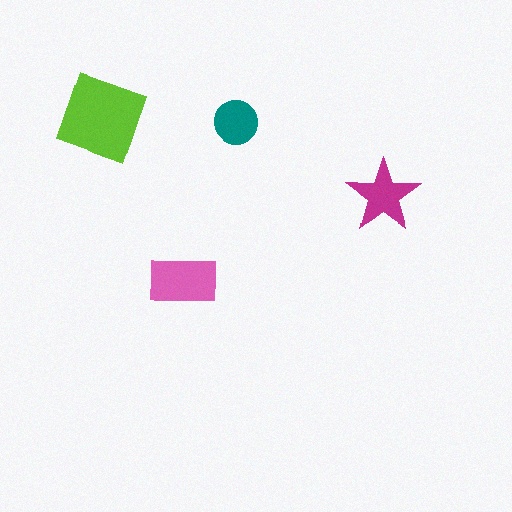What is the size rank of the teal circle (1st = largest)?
4th.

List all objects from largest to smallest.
The lime diamond, the pink rectangle, the magenta star, the teal circle.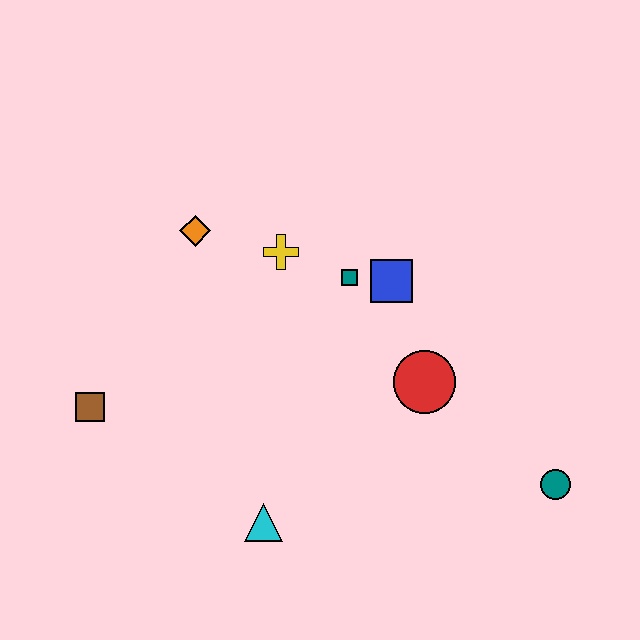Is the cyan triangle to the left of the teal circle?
Yes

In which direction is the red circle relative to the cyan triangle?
The red circle is to the right of the cyan triangle.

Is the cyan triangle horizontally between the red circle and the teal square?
No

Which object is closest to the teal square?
The blue square is closest to the teal square.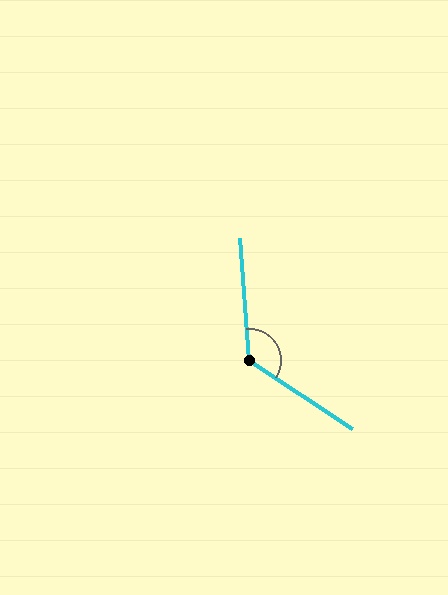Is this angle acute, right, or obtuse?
It is obtuse.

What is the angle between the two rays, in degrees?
Approximately 128 degrees.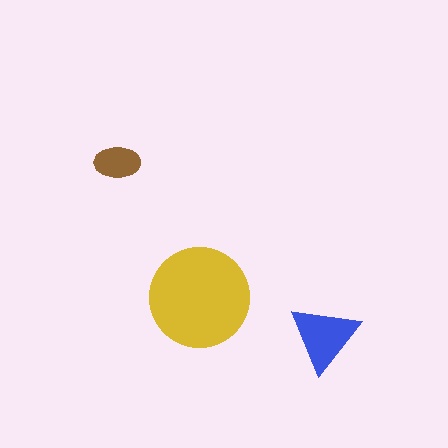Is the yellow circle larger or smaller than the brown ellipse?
Larger.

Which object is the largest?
The yellow circle.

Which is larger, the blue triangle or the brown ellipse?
The blue triangle.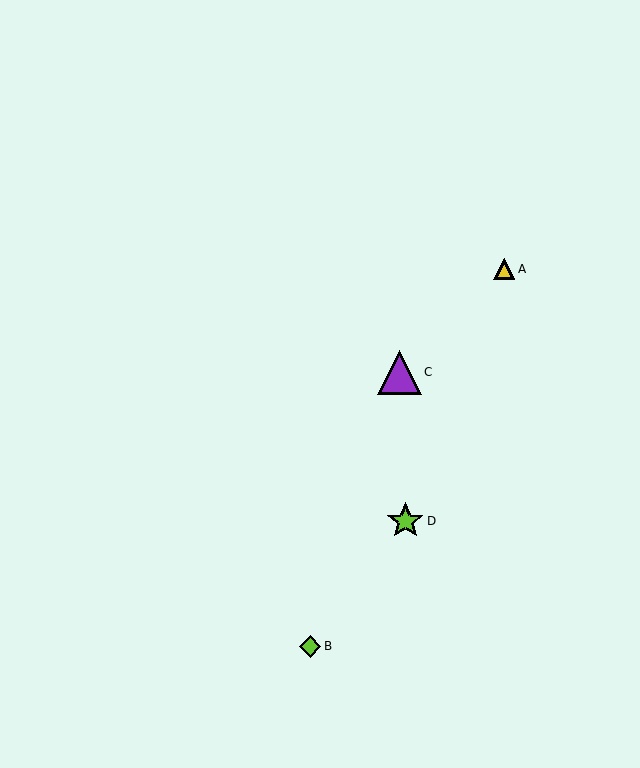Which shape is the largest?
The purple triangle (labeled C) is the largest.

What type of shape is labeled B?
Shape B is a lime diamond.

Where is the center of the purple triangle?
The center of the purple triangle is at (399, 372).